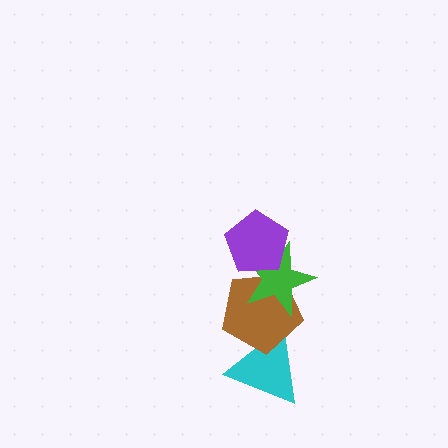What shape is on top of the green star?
The purple pentagon is on top of the green star.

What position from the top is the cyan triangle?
The cyan triangle is 4th from the top.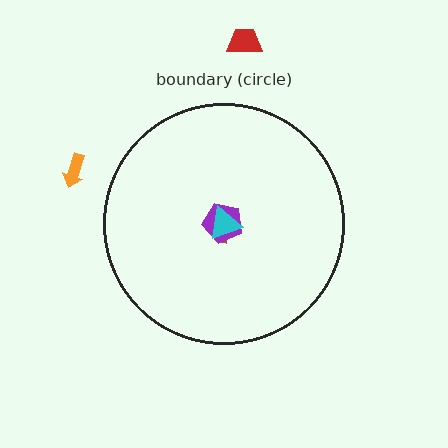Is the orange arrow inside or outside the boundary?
Outside.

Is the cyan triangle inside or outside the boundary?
Inside.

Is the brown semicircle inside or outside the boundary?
Inside.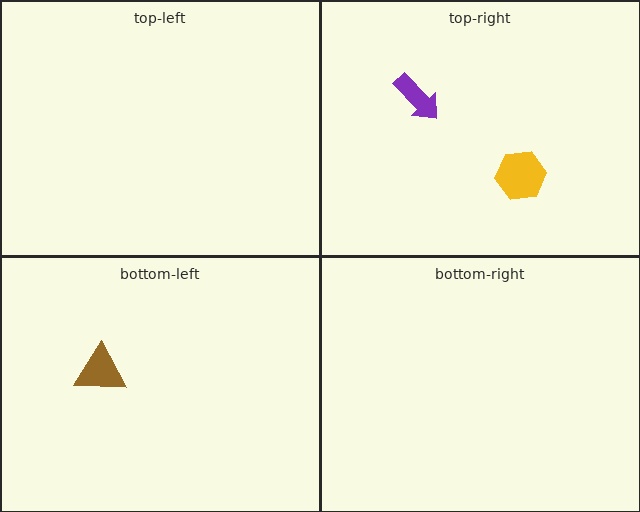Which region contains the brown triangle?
The bottom-left region.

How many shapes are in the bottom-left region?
1.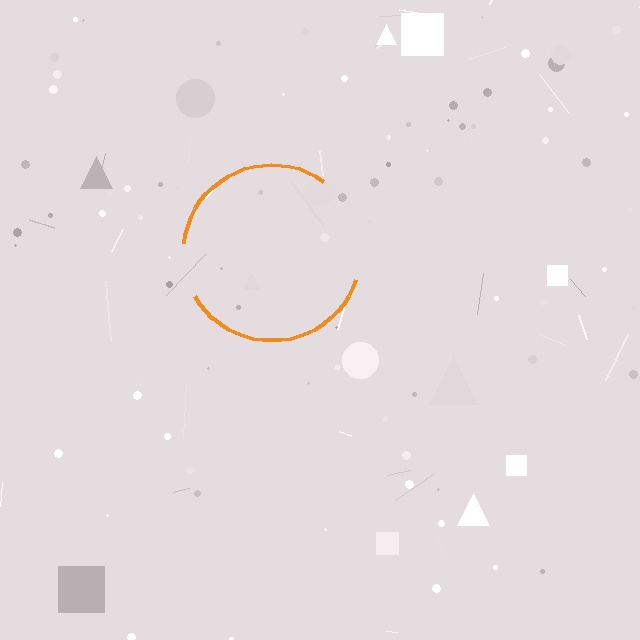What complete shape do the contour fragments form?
The contour fragments form a circle.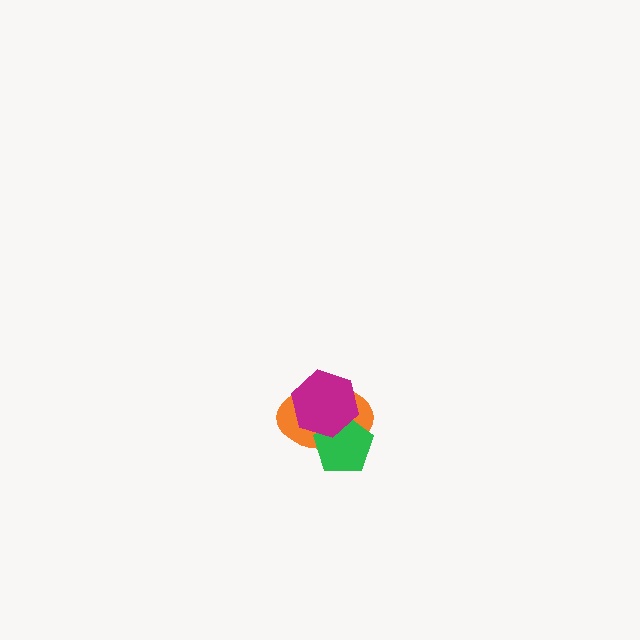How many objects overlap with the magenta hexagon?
2 objects overlap with the magenta hexagon.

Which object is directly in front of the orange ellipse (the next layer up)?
The green pentagon is directly in front of the orange ellipse.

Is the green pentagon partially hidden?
Yes, it is partially covered by another shape.